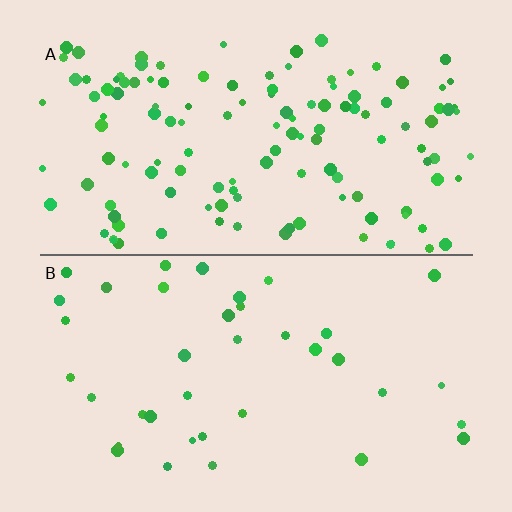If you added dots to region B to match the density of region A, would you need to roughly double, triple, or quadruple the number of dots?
Approximately triple.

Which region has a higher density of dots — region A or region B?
A (the top).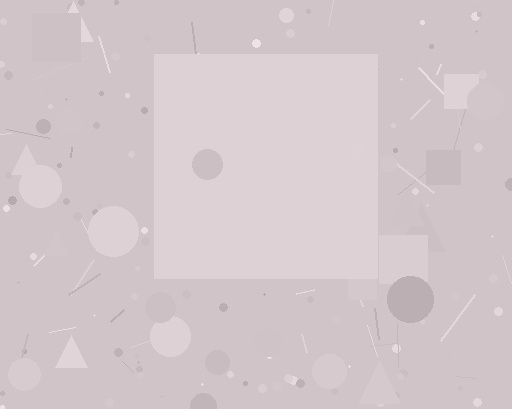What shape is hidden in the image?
A square is hidden in the image.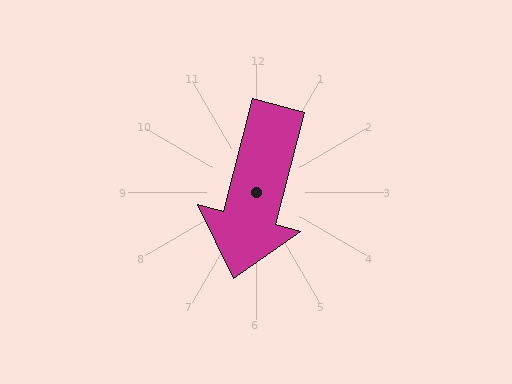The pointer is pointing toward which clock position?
Roughly 6 o'clock.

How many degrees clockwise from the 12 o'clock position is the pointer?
Approximately 195 degrees.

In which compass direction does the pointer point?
South.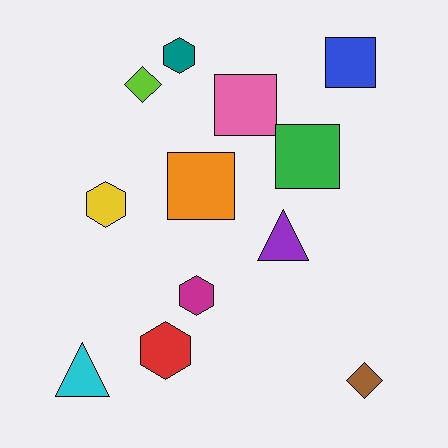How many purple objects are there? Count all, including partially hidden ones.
There is 1 purple object.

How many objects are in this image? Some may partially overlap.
There are 12 objects.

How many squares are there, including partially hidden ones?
There are 4 squares.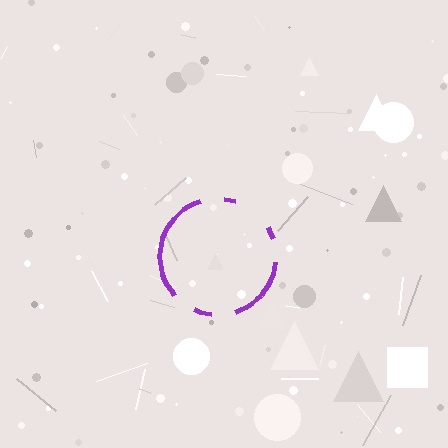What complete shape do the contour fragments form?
The contour fragments form a circle.